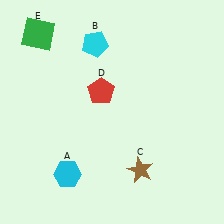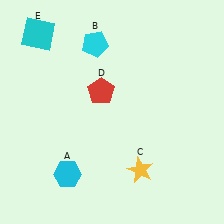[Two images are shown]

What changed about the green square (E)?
In Image 1, E is green. In Image 2, it changed to cyan.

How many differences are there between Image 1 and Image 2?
There are 2 differences between the two images.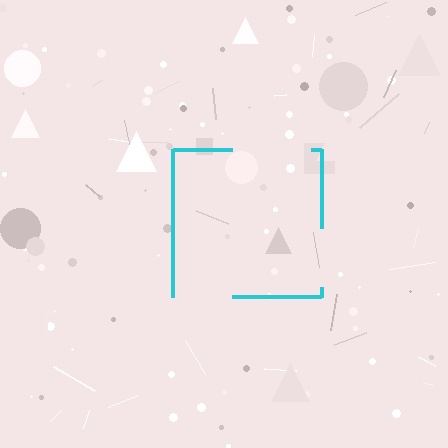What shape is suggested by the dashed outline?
The dashed outline suggests a square.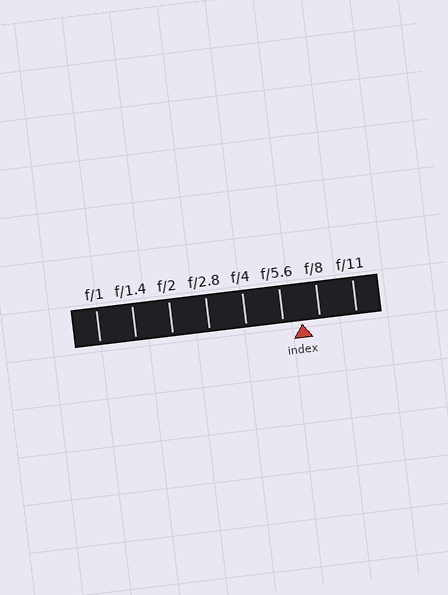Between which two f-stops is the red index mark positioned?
The index mark is between f/5.6 and f/8.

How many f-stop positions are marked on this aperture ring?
There are 8 f-stop positions marked.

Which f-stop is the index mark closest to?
The index mark is closest to f/8.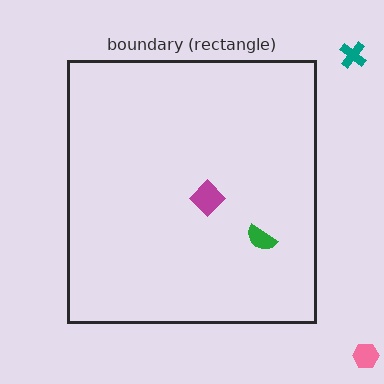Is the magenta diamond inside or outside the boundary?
Inside.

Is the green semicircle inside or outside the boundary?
Inside.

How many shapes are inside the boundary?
2 inside, 2 outside.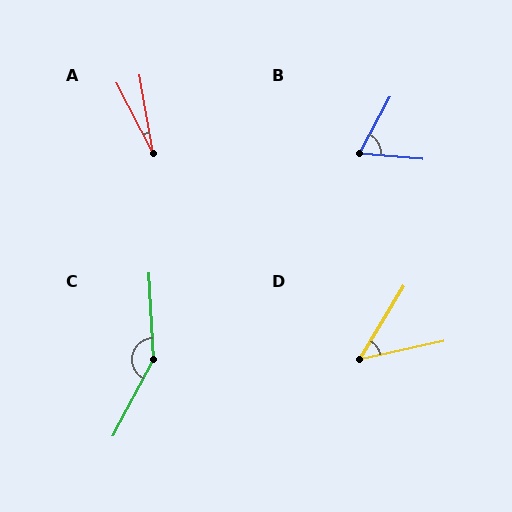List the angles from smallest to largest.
A (17°), D (46°), B (67°), C (149°).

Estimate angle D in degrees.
Approximately 46 degrees.